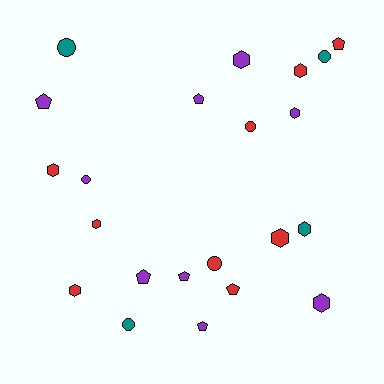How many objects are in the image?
There are 22 objects.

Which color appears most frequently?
Red, with 9 objects.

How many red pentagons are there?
There are 2 red pentagons.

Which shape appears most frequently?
Hexagon, with 9 objects.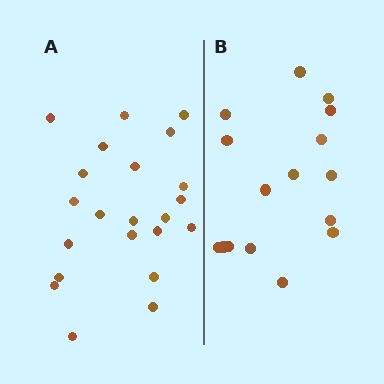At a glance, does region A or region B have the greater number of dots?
Region A (the left region) has more dots.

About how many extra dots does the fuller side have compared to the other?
Region A has about 6 more dots than region B.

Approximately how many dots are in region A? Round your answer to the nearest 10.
About 20 dots. (The exact count is 22, which rounds to 20.)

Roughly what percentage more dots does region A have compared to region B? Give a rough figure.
About 40% more.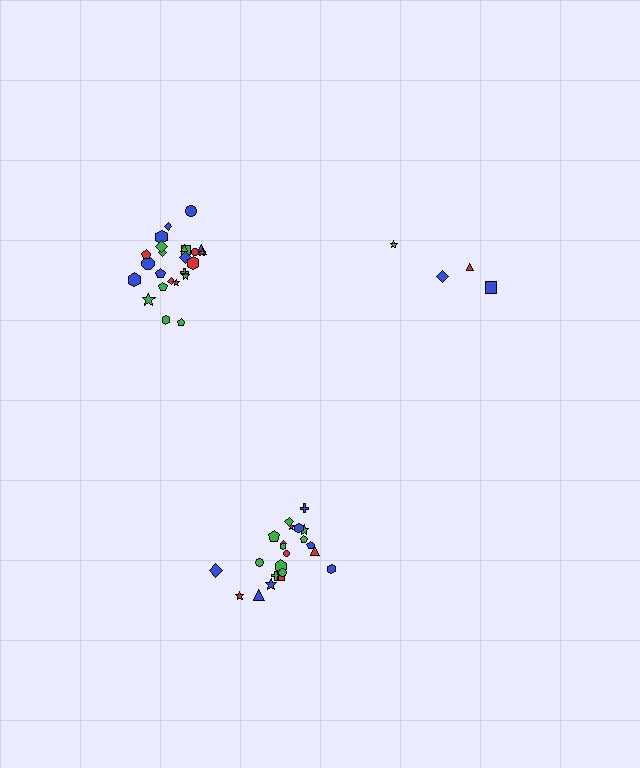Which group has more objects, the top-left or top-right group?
The top-left group.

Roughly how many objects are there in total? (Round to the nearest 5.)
Roughly 50 objects in total.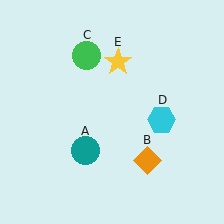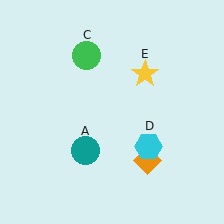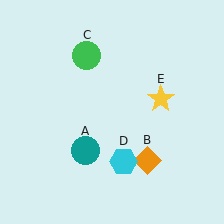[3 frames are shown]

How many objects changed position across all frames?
2 objects changed position: cyan hexagon (object D), yellow star (object E).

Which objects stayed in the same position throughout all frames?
Teal circle (object A) and orange diamond (object B) and green circle (object C) remained stationary.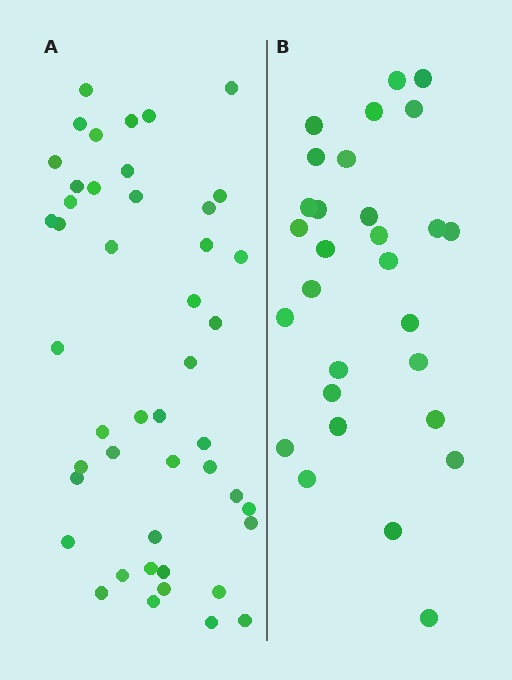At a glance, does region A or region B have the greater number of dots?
Region A (the left region) has more dots.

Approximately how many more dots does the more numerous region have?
Region A has approximately 15 more dots than region B.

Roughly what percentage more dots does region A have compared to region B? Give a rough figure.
About 60% more.